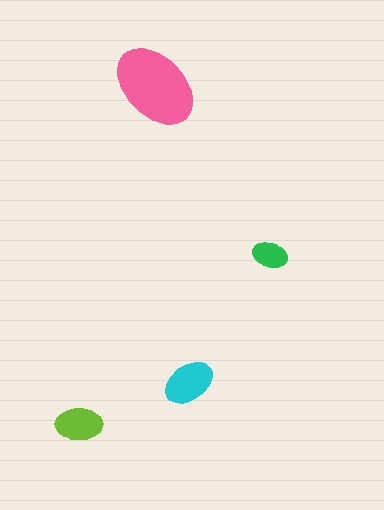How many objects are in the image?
There are 4 objects in the image.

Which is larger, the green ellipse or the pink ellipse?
The pink one.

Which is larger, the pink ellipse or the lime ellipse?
The pink one.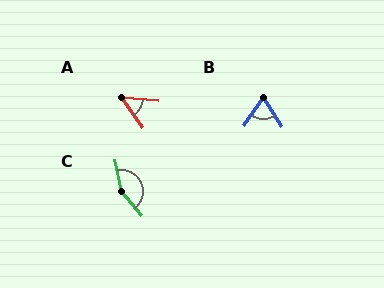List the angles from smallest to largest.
A (49°), B (65°), C (151°).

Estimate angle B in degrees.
Approximately 65 degrees.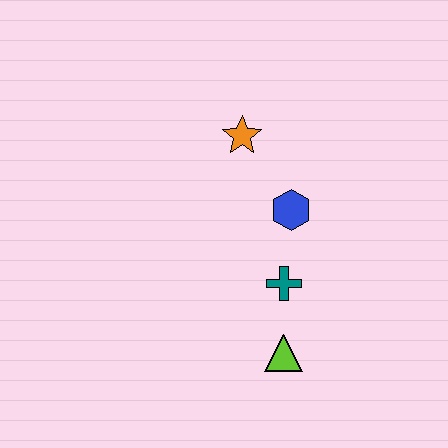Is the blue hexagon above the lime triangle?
Yes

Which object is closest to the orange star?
The blue hexagon is closest to the orange star.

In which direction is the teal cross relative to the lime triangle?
The teal cross is above the lime triangle.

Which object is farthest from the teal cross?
The orange star is farthest from the teal cross.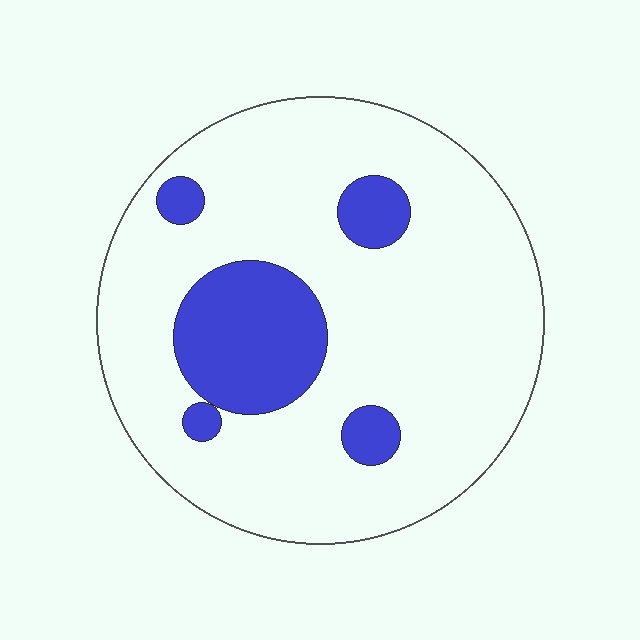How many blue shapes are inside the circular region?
5.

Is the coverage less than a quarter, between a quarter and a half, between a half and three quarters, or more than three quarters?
Less than a quarter.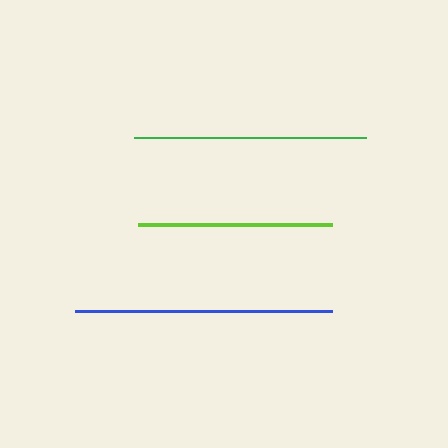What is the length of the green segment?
The green segment is approximately 233 pixels long.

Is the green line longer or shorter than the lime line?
The green line is longer than the lime line.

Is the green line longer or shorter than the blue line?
The blue line is longer than the green line.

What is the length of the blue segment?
The blue segment is approximately 257 pixels long.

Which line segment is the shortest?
The lime line is the shortest at approximately 194 pixels.